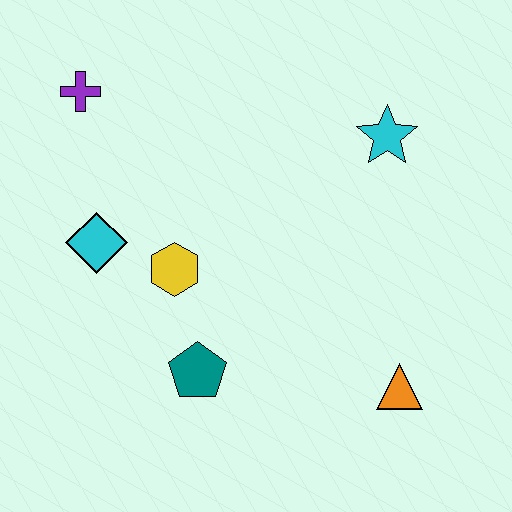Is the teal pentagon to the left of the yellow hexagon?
No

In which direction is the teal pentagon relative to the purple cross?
The teal pentagon is below the purple cross.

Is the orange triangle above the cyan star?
No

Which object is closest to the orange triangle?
The teal pentagon is closest to the orange triangle.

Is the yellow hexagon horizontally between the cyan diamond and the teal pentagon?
Yes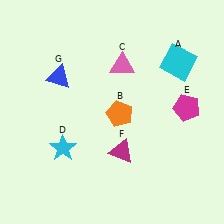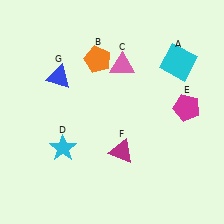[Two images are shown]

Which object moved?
The orange pentagon (B) moved up.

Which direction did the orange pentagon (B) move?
The orange pentagon (B) moved up.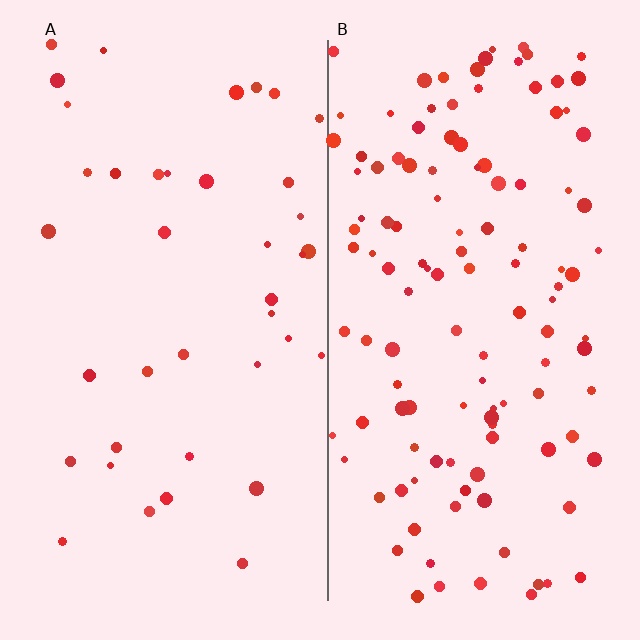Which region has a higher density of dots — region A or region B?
B (the right).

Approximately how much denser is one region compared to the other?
Approximately 3.2× — region B over region A.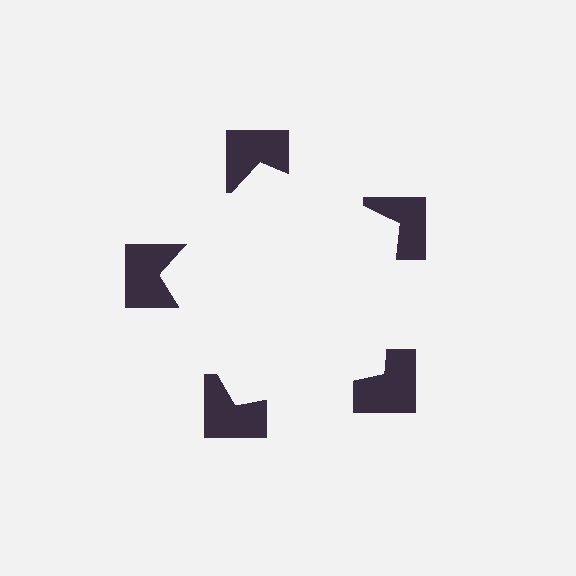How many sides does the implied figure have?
5 sides.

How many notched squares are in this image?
There are 5 — one at each vertex of the illusory pentagon.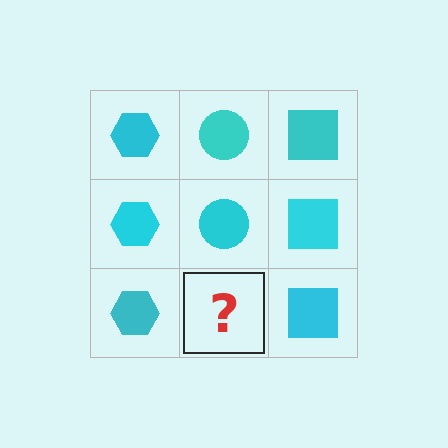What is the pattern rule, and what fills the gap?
The rule is that each column has a consistent shape. The gap should be filled with a cyan circle.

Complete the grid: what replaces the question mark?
The question mark should be replaced with a cyan circle.